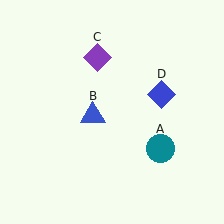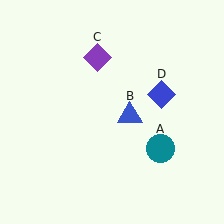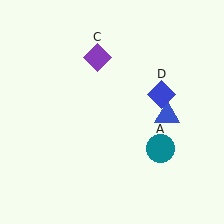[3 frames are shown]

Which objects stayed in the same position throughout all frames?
Teal circle (object A) and purple diamond (object C) and blue diamond (object D) remained stationary.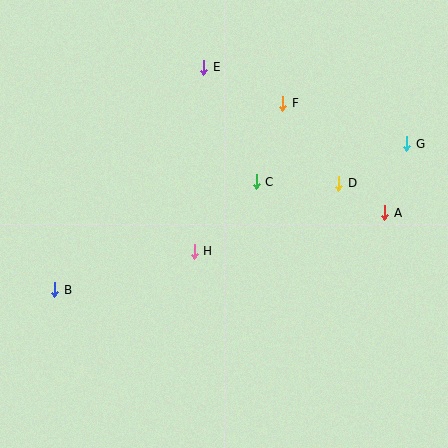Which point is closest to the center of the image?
Point H at (194, 251) is closest to the center.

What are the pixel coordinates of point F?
Point F is at (283, 103).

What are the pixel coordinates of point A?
Point A is at (385, 213).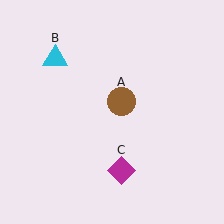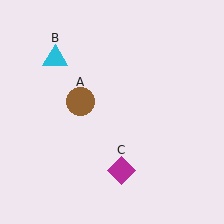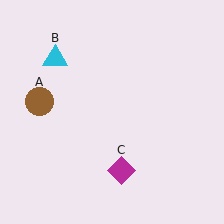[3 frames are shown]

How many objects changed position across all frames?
1 object changed position: brown circle (object A).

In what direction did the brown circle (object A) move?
The brown circle (object A) moved left.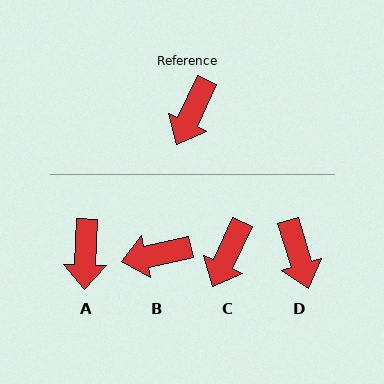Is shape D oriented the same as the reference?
No, it is off by about 42 degrees.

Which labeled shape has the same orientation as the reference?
C.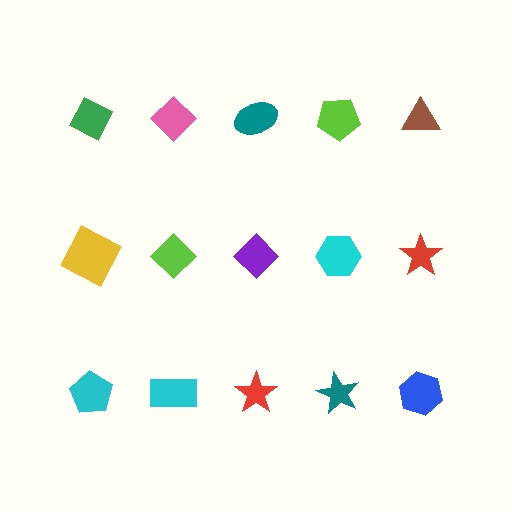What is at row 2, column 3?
A purple diamond.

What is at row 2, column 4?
A cyan hexagon.